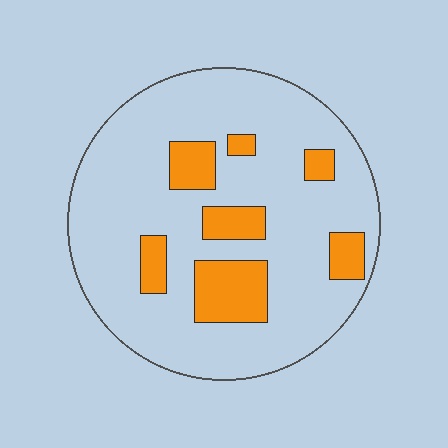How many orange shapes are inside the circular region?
7.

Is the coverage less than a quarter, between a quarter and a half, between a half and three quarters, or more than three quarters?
Less than a quarter.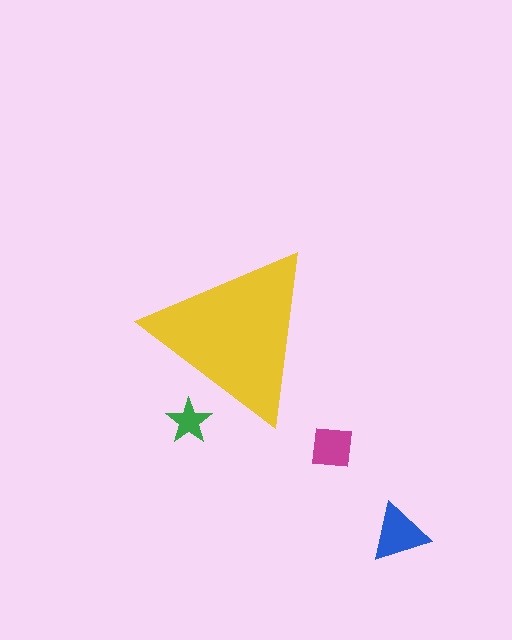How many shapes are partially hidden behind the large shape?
1 shape is partially hidden.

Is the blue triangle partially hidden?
No, the blue triangle is fully visible.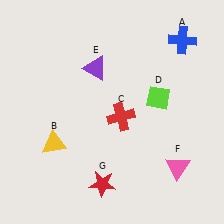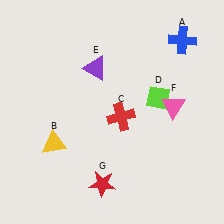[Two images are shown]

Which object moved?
The pink triangle (F) moved up.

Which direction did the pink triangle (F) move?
The pink triangle (F) moved up.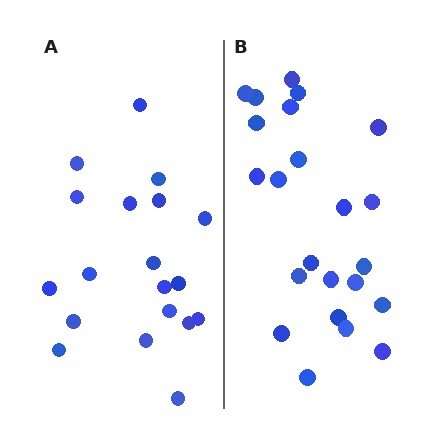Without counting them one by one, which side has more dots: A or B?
Region B (the right region) has more dots.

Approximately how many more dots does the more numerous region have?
Region B has about 4 more dots than region A.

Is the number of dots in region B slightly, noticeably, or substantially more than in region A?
Region B has only slightly more — the two regions are fairly close. The ratio is roughly 1.2 to 1.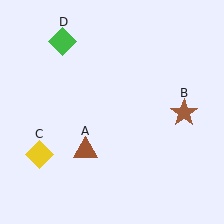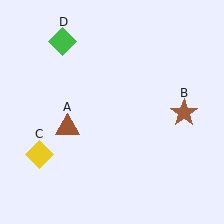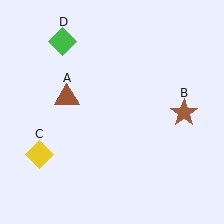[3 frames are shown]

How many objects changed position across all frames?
1 object changed position: brown triangle (object A).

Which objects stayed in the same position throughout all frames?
Brown star (object B) and yellow diamond (object C) and green diamond (object D) remained stationary.